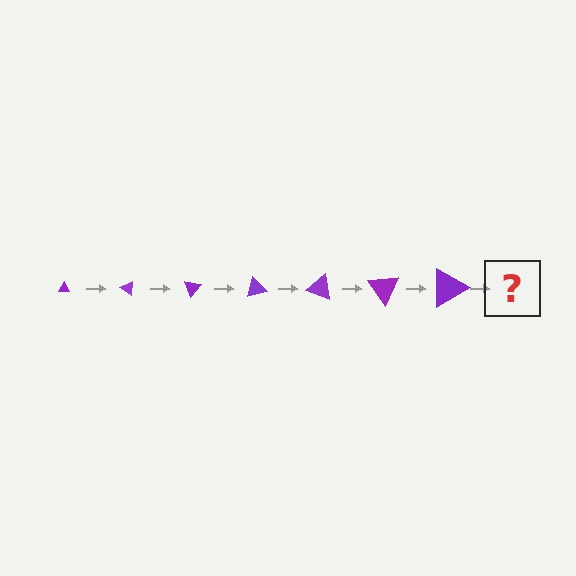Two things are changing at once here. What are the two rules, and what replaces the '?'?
The two rules are that the triangle grows larger each step and it rotates 35 degrees each step. The '?' should be a triangle, larger than the previous one and rotated 245 degrees from the start.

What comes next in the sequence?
The next element should be a triangle, larger than the previous one and rotated 245 degrees from the start.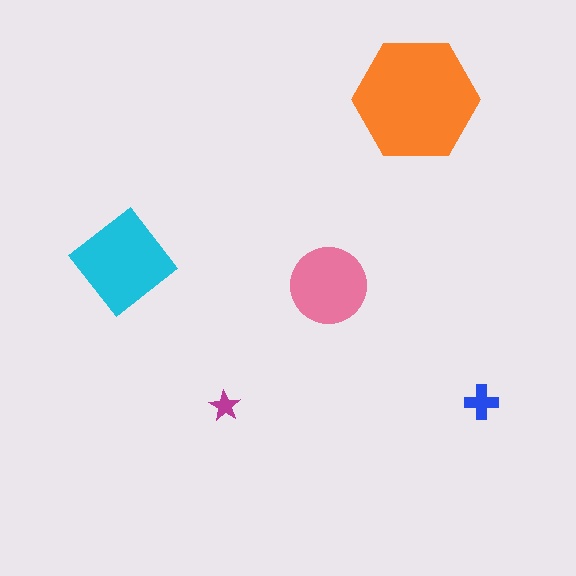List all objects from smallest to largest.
The magenta star, the blue cross, the pink circle, the cyan diamond, the orange hexagon.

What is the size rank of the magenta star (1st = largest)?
5th.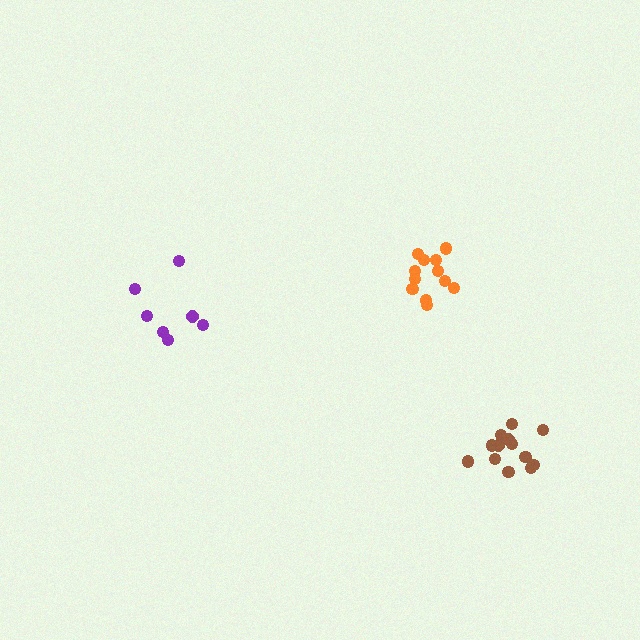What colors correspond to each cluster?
The clusters are colored: orange, brown, purple.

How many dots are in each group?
Group 1: 12 dots, Group 2: 13 dots, Group 3: 7 dots (32 total).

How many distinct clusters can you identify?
There are 3 distinct clusters.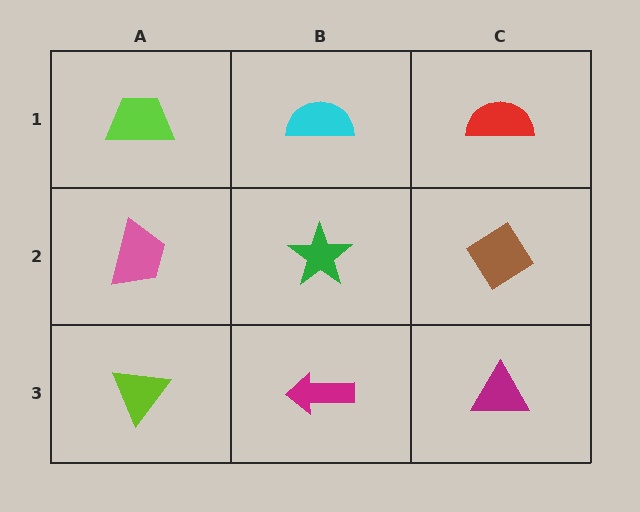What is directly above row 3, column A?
A pink trapezoid.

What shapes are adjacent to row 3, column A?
A pink trapezoid (row 2, column A), a magenta arrow (row 3, column B).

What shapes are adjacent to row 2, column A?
A lime trapezoid (row 1, column A), a lime triangle (row 3, column A), a green star (row 2, column B).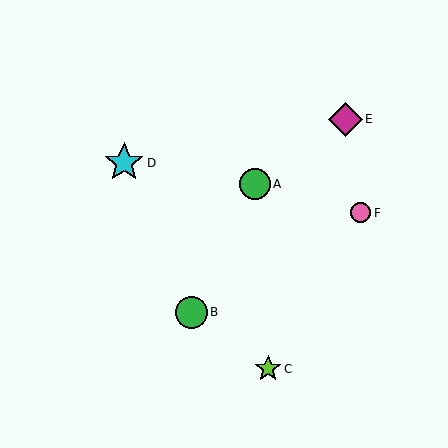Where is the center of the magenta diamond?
The center of the magenta diamond is at (345, 119).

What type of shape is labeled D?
Shape D is a cyan star.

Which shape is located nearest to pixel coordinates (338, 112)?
The magenta diamond (labeled E) at (345, 119) is nearest to that location.